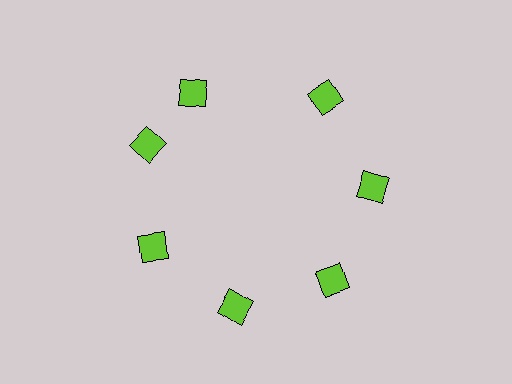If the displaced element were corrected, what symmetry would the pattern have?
It would have 7-fold rotational symmetry — the pattern would map onto itself every 51 degrees.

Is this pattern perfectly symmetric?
No. The 7 lime diamonds are arranged in a ring, but one element near the 12 o'clock position is rotated out of alignment along the ring, breaking the 7-fold rotational symmetry.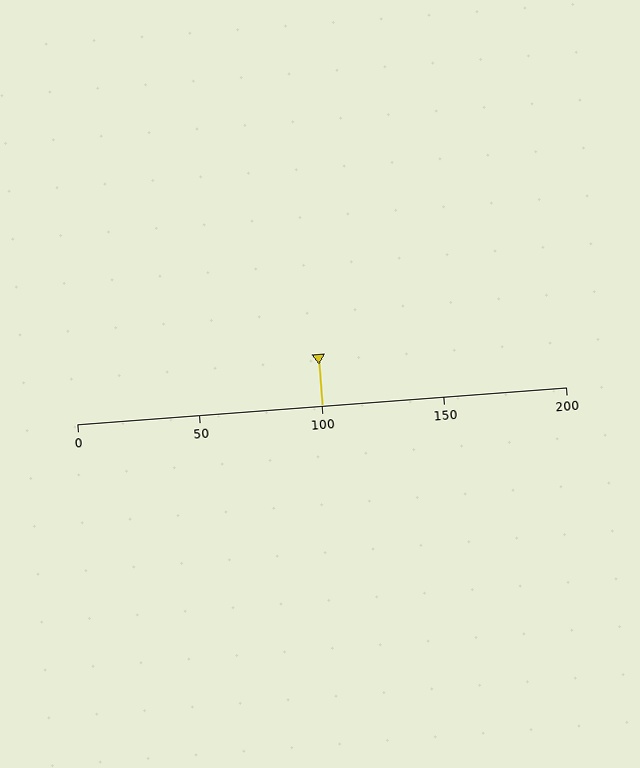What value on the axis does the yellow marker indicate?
The marker indicates approximately 100.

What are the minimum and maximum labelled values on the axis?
The axis runs from 0 to 200.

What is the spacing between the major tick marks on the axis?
The major ticks are spaced 50 apart.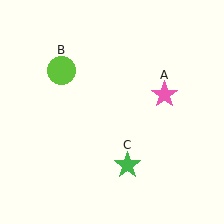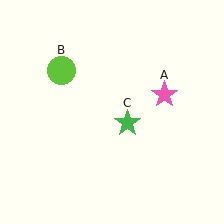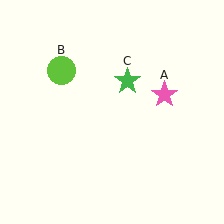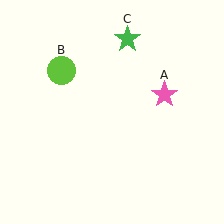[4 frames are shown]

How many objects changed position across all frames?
1 object changed position: green star (object C).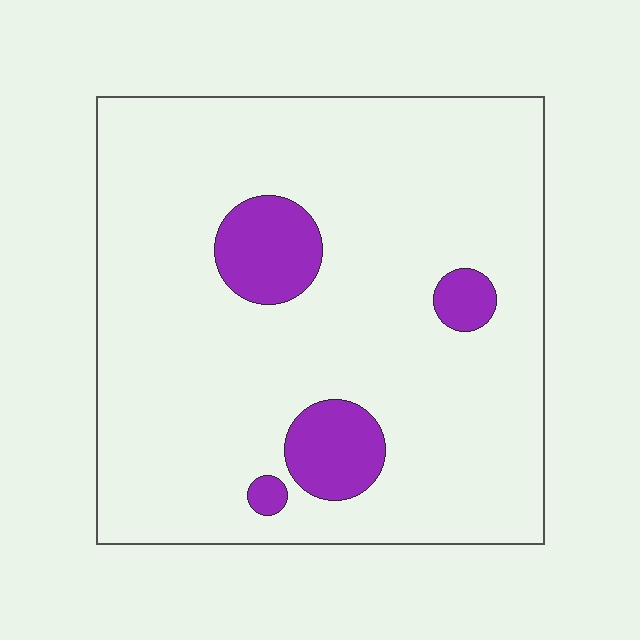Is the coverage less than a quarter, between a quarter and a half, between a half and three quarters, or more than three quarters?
Less than a quarter.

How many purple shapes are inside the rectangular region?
4.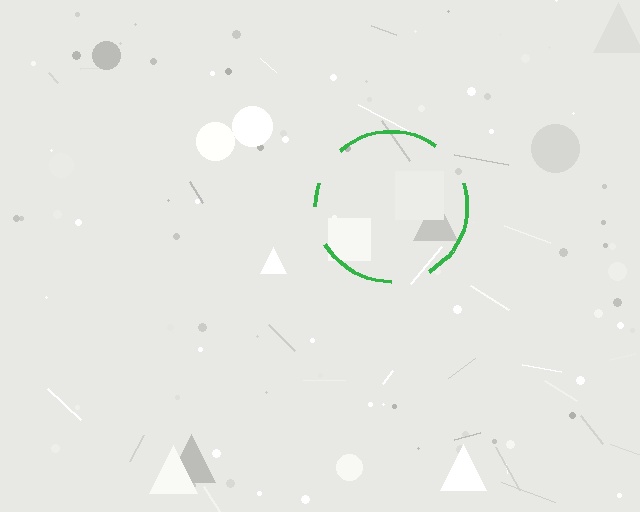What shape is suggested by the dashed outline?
The dashed outline suggests a circle.